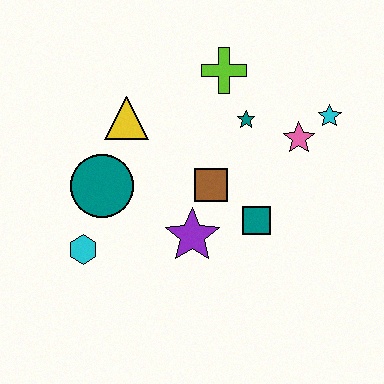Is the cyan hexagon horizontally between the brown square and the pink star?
No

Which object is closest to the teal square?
The brown square is closest to the teal square.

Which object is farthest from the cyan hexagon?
The cyan star is farthest from the cyan hexagon.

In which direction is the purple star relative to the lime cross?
The purple star is below the lime cross.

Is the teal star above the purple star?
Yes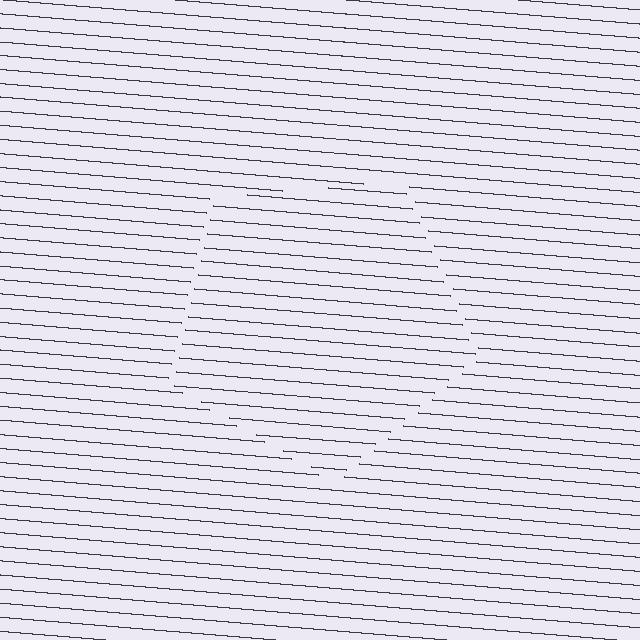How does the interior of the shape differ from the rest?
The interior of the shape contains the same grating, shifted by half a period — the contour is defined by the phase discontinuity where line-ends from the inner and outer gratings abut.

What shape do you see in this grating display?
An illusory pentagon. The interior of the shape contains the same grating, shifted by half a period — the contour is defined by the phase discontinuity where line-ends from the inner and outer gratings abut.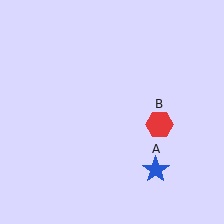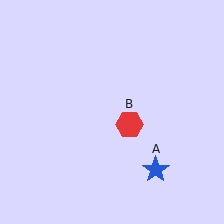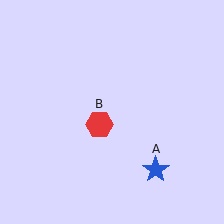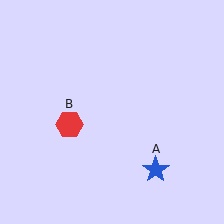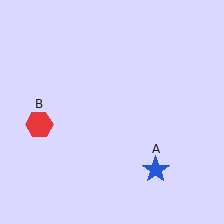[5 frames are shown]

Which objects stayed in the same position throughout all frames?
Blue star (object A) remained stationary.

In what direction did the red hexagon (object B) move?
The red hexagon (object B) moved left.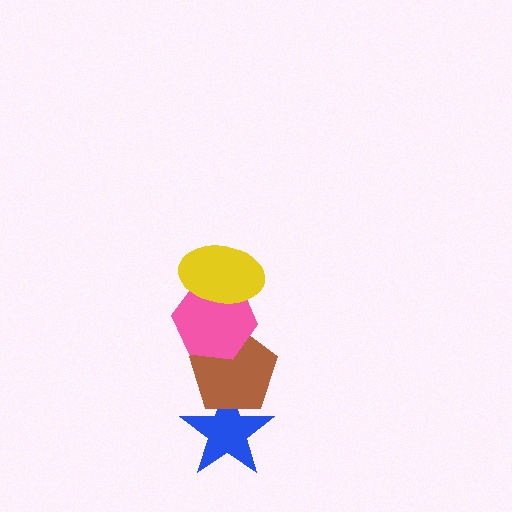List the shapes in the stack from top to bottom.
From top to bottom: the yellow ellipse, the pink hexagon, the brown pentagon, the blue star.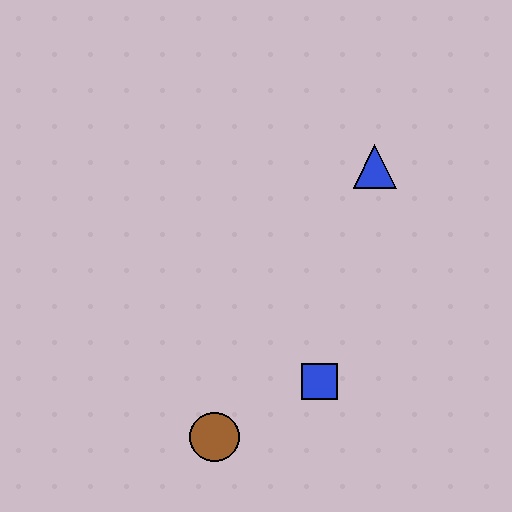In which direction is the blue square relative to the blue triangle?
The blue square is below the blue triangle.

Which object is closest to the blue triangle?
The blue square is closest to the blue triangle.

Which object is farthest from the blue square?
The blue triangle is farthest from the blue square.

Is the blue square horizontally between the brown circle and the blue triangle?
Yes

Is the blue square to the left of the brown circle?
No